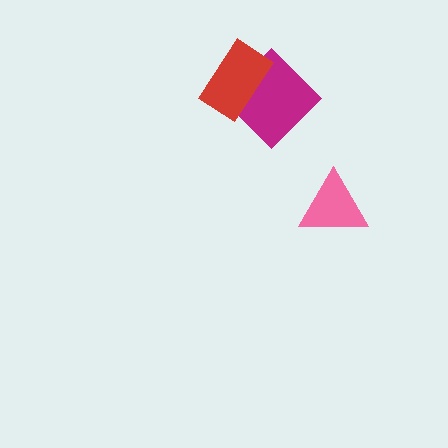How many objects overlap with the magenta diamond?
1 object overlaps with the magenta diamond.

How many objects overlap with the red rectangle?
1 object overlaps with the red rectangle.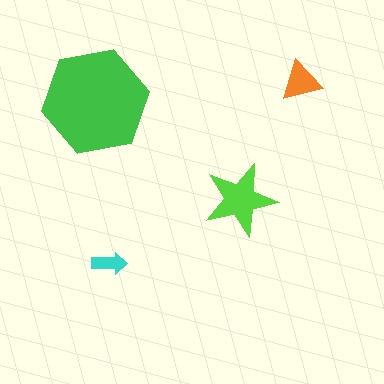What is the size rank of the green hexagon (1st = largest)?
1st.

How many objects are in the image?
There are 4 objects in the image.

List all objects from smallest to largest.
The cyan arrow, the orange triangle, the lime star, the green hexagon.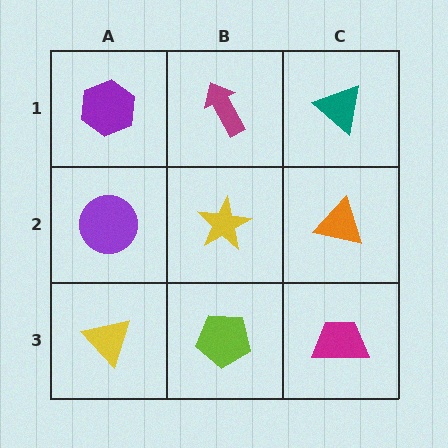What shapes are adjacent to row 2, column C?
A teal triangle (row 1, column C), a magenta trapezoid (row 3, column C), a yellow star (row 2, column B).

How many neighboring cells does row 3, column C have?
2.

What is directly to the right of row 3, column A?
A lime pentagon.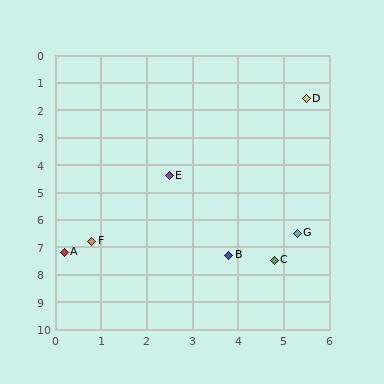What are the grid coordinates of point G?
Point G is at approximately (5.3, 6.5).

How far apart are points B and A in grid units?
Points B and A are about 3.6 grid units apart.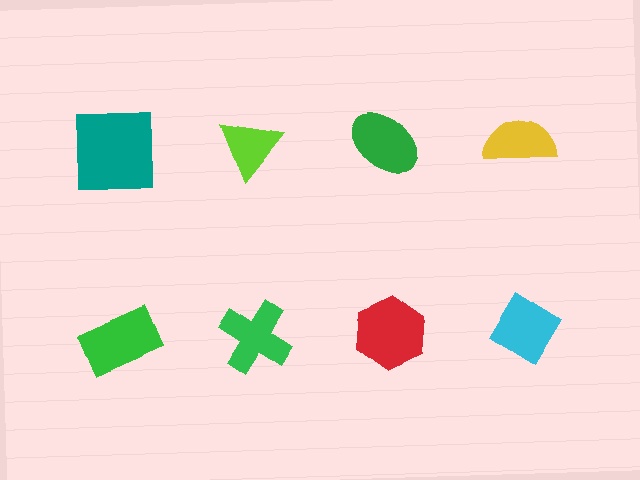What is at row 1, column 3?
A green ellipse.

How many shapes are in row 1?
4 shapes.